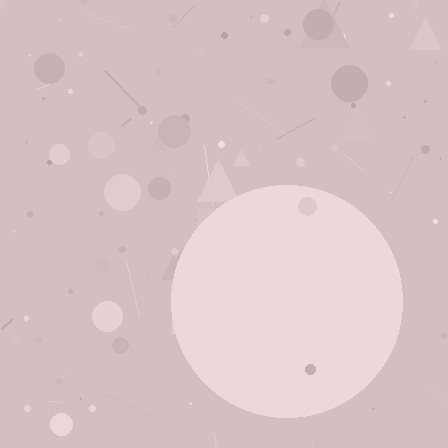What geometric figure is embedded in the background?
A circle is embedded in the background.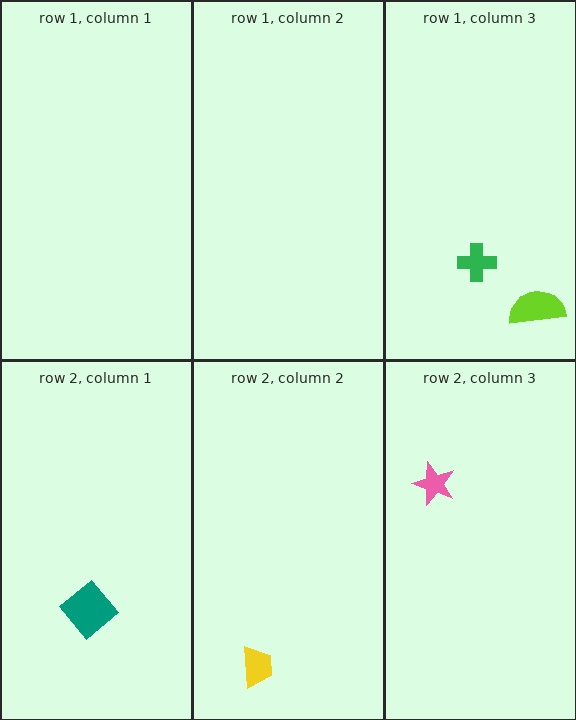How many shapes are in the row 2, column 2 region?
1.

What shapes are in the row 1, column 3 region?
The lime semicircle, the green cross.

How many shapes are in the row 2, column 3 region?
1.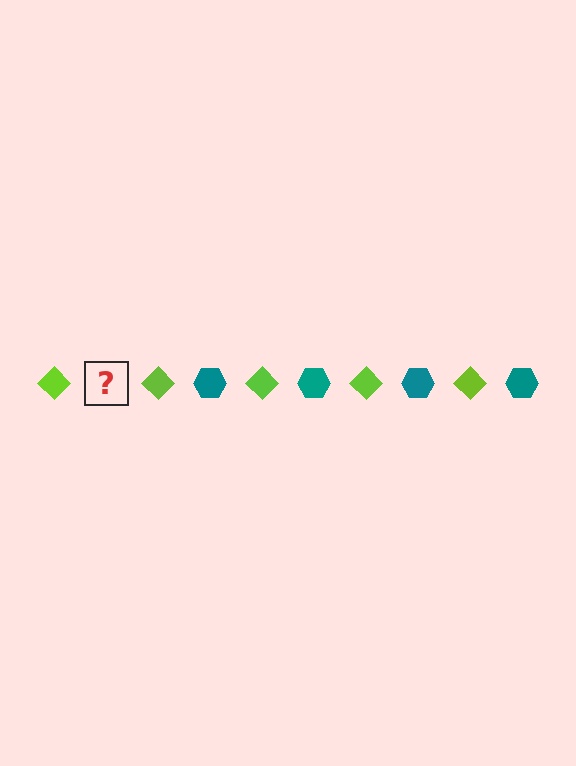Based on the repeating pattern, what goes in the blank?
The blank should be a teal hexagon.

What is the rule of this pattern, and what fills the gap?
The rule is that the pattern alternates between lime diamond and teal hexagon. The gap should be filled with a teal hexagon.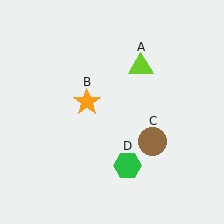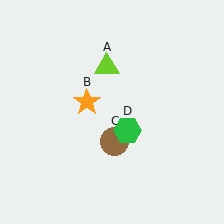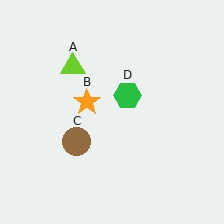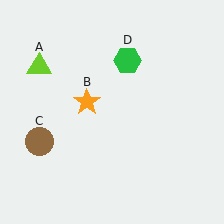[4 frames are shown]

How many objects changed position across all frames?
3 objects changed position: lime triangle (object A), brown circle (object C), green hexagon (object D).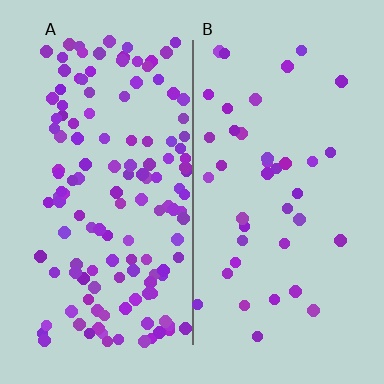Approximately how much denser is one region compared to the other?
Approximately 3.4× — region A over region B.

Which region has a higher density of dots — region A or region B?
A (the left).